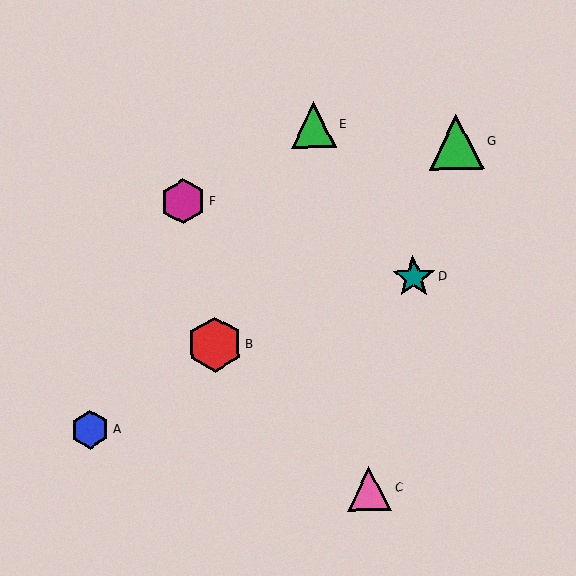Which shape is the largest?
The red hexagon (labeled B) is the largest.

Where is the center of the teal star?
The center of the teal star is at (414, 277).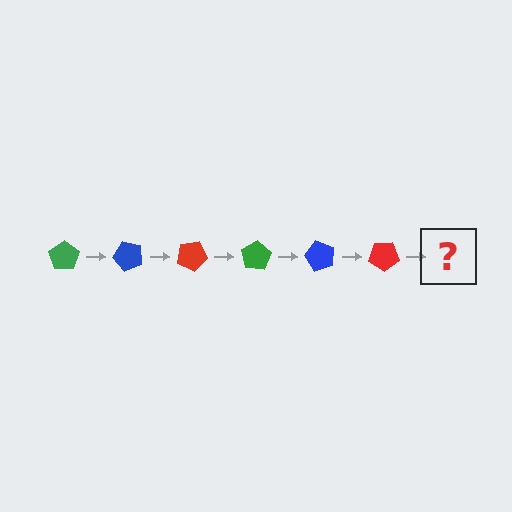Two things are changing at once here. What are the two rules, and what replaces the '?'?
The two rules are that it rotates 50 degrees each step and the color cycles through green, blue, and red. The '?' should be a green pentagon, rotated 300 degrees from the start.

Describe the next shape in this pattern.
It should be a green pentagon, rotated 300 degrees from the start.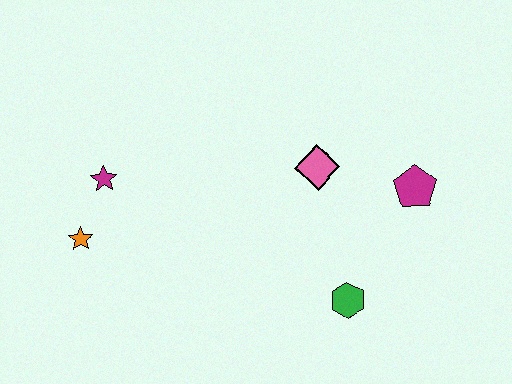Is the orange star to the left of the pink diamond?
Yes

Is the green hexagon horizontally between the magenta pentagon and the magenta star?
Yes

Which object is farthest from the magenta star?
The magenta pentagon is farthest from the magenta star.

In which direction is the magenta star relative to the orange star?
The magenta star is above the orange star.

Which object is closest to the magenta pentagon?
The pink diamond is closest to the magenta pentagon.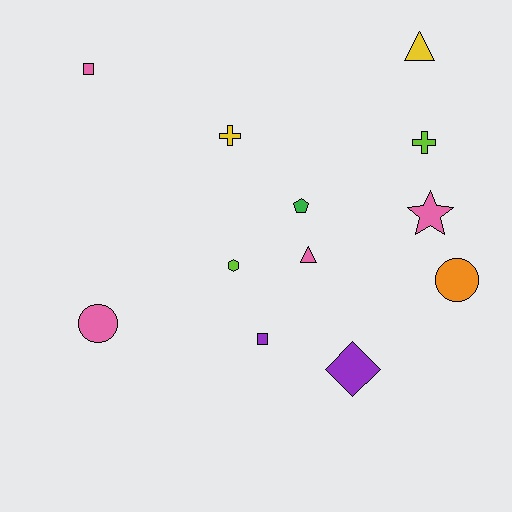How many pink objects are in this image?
There are 4 pink objects.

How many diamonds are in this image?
There is 1 diamond.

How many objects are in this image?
There are 12 objects.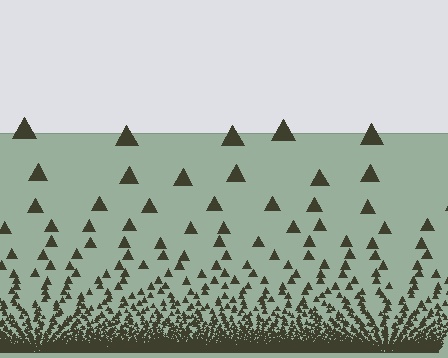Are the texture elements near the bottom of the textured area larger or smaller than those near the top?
Smaller. The gradient is inverted — elements near the bottom are smaller and denser.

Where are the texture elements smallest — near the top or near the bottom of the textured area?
Near the bottom.